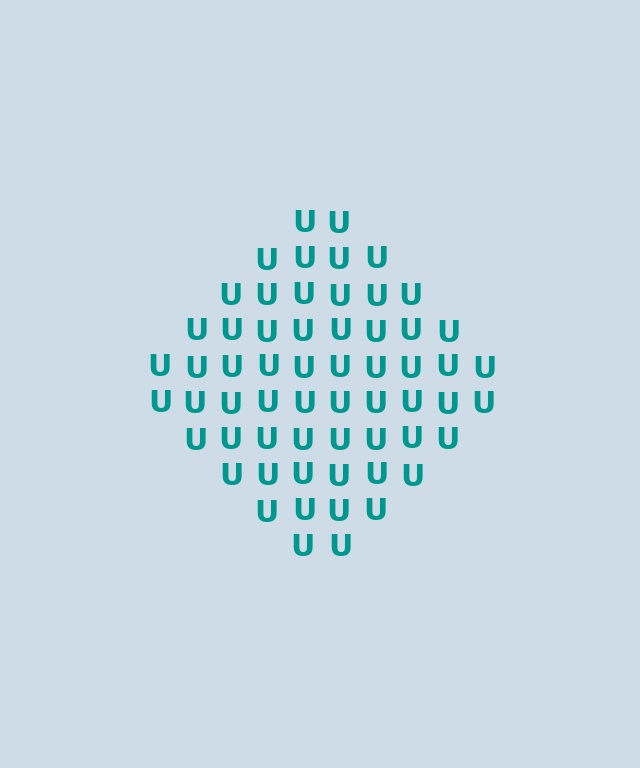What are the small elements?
The small elements are letter U's.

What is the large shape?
The large shape is a diamond.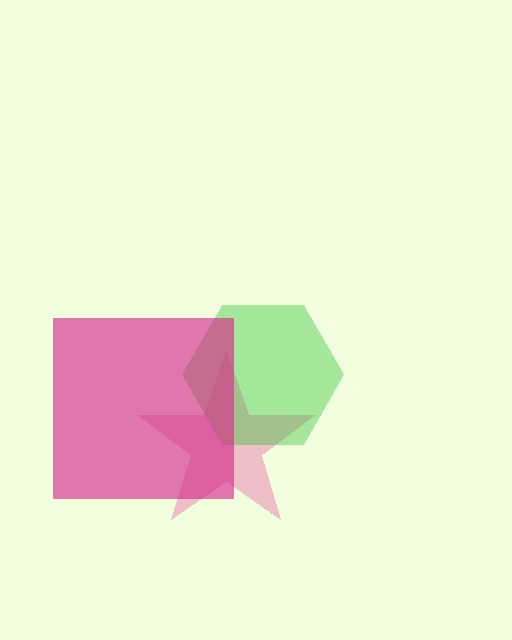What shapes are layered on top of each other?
The layered shapes are: a pink star, a green hexagon, a magenta square.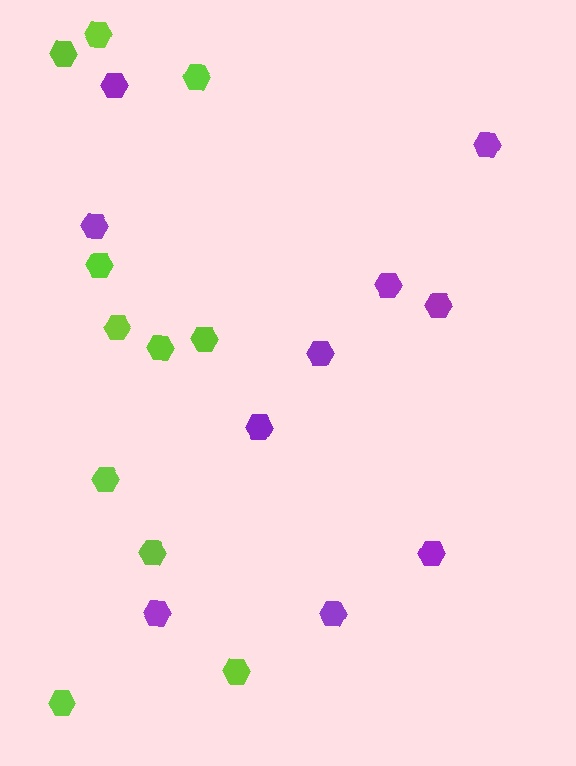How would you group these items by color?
There are 2 groups: one group of purple hexagons (10) and one group of lime hexagons (11).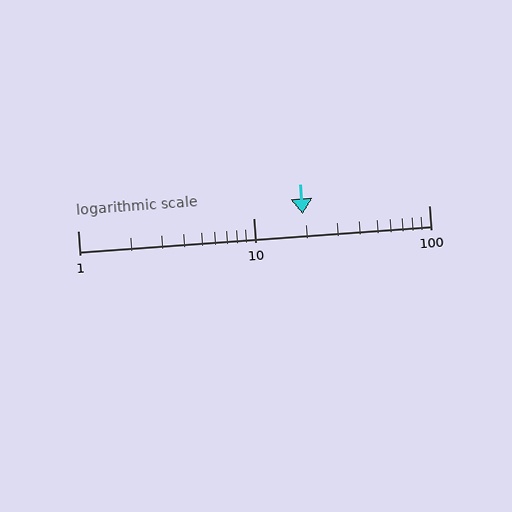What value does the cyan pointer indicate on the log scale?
The pointer indicates approximately 19.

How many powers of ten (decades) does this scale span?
The scale spans 2 decades, from 1 to 100.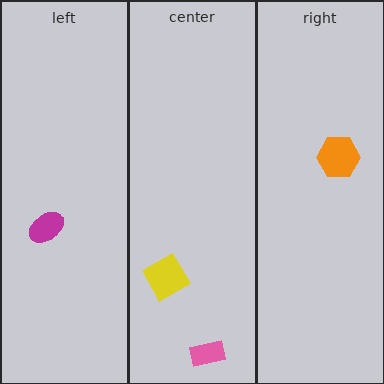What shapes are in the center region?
The yellow diamond, the pink rectangle.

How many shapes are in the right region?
1.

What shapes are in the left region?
The magenta ellipse.